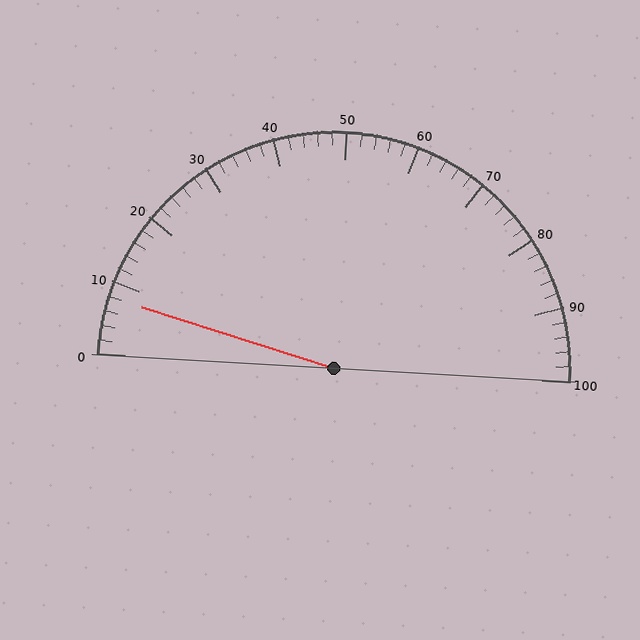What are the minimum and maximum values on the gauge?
The gauge ranges from 0 to 100.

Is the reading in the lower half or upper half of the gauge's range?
The reading is in the lower half of the range (0 to 100).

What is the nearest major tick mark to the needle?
The nearest major tick mark is 10.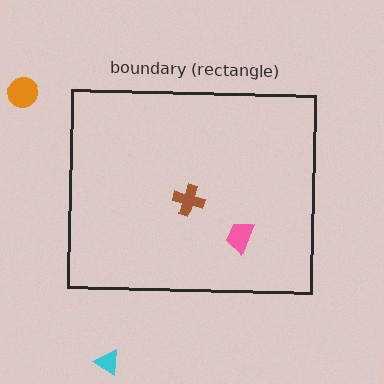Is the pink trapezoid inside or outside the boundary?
Inside.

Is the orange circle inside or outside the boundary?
Outside.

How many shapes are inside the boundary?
2 inside, 2 outside.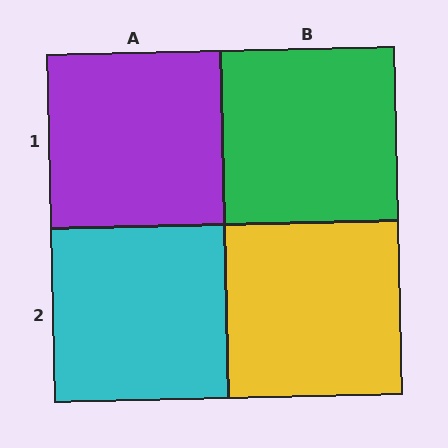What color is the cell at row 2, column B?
Yellow.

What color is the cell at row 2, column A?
Cyan.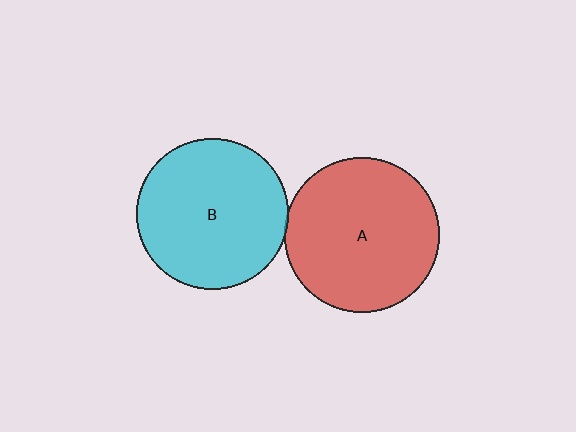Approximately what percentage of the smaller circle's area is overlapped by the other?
Approximately 5%.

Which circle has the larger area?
Circle A (red).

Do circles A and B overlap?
Yes.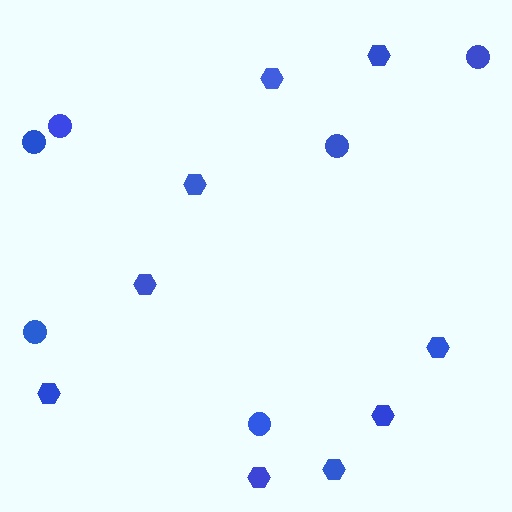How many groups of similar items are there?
There are 2 groups: one group of hexagons (9) and one group of circles (6).